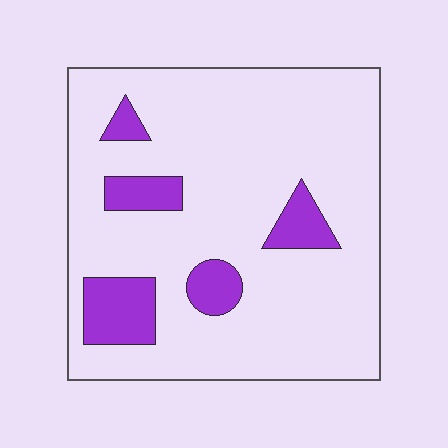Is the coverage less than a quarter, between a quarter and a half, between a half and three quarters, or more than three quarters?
Less than a quarter.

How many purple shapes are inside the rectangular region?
5.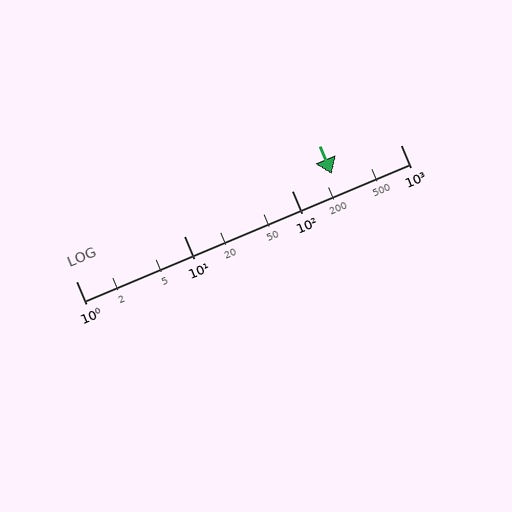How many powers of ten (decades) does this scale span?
The scale spans 3 decades, from 1 to 1000.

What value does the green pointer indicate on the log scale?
The pointer indicates approximately 230.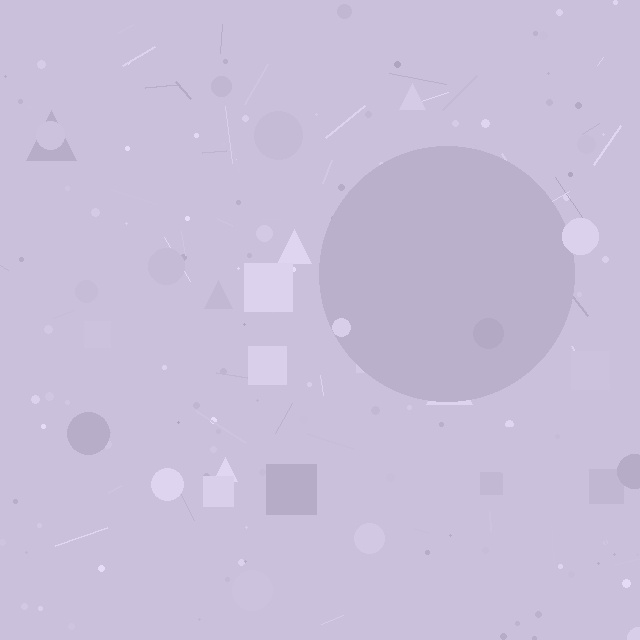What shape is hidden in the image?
A circle is hidden in the image.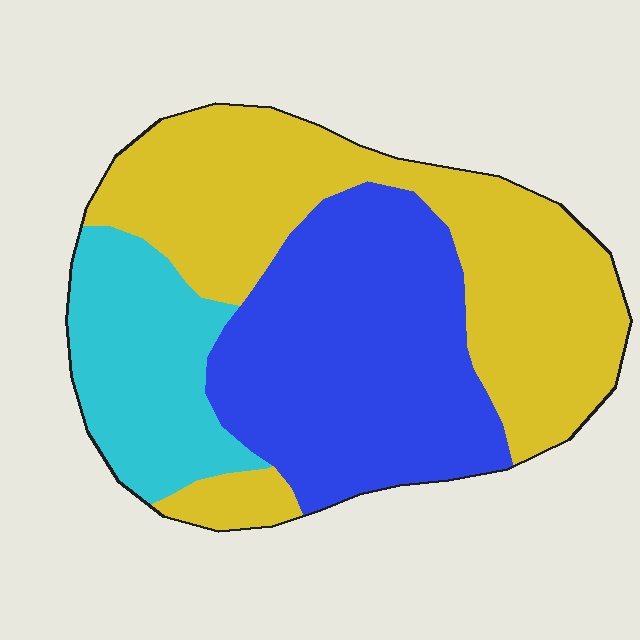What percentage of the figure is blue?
Blue takes up between a third and a half of the figure.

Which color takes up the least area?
Cyan, at roughly 20%.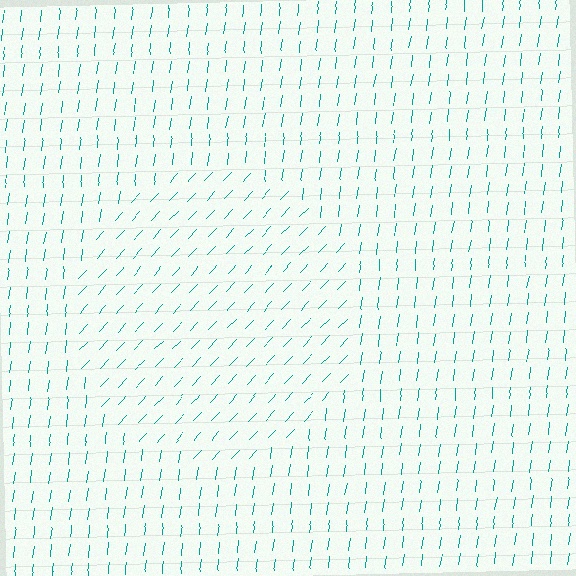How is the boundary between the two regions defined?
The boundary is defined purely by a change in line orientation (approximately 36 degrees difference). All lines are the same color and thickness.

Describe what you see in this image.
The image is filled with small teal line segments. A circle region in the image has lines oriented differently from the surrounding lines, creating a visible texture boundary.